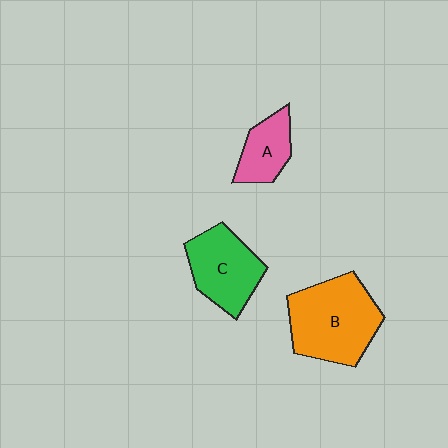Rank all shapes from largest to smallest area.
From largest to smallest: B (orange), C (green), A (pink).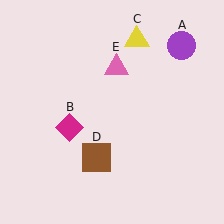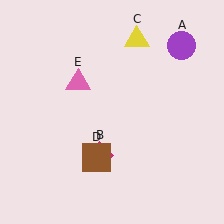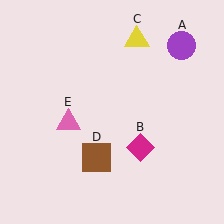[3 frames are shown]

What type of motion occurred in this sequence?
The magenta diamond (object B), pink triangle (object E) rotated counterclockwise around the center of the scene.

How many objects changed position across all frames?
2 objects changed position: magenta diamond (object B), pink triangle (object E).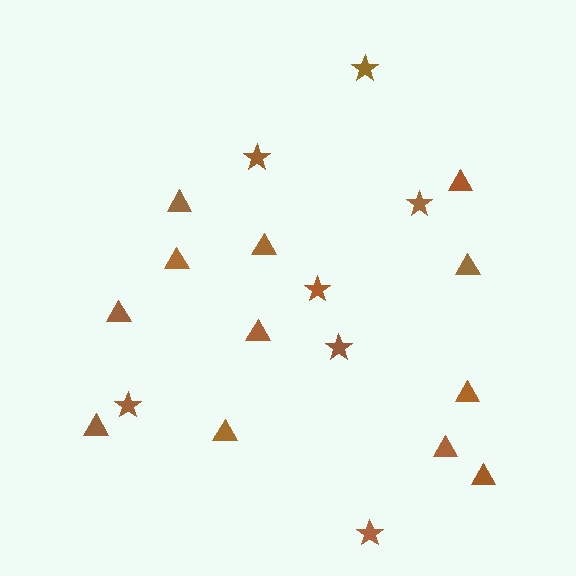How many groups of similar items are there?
There are 2 groups: one group of stars (7) and one group of triangles (12).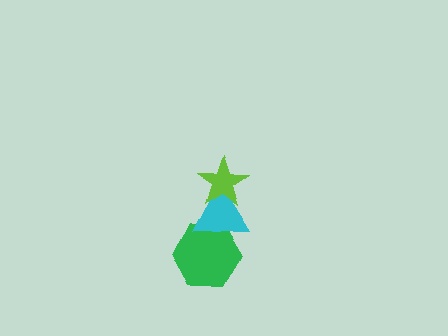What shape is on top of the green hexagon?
The cyan triangle is on top of the green hexagon.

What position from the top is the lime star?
The lime star is 1st from the top.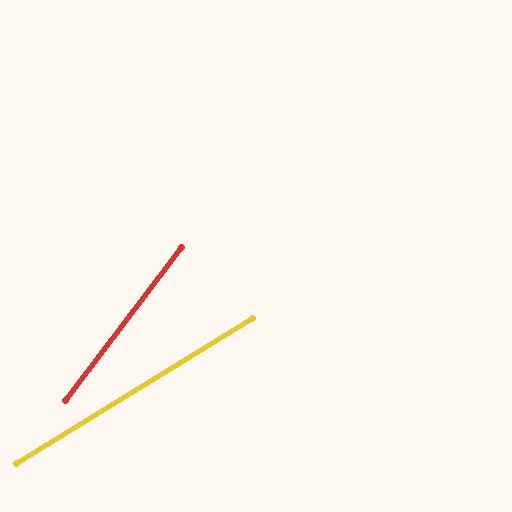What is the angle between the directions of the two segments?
Approximately 21 degrees.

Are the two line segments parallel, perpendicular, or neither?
Neither parallel nor perpendicular — they differ by about 21°.